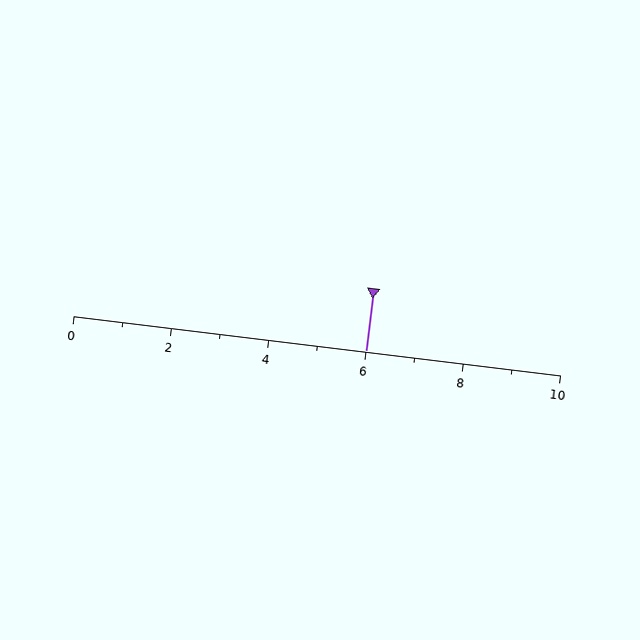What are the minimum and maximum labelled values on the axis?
The axis runs from 0 to 10.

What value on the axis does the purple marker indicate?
The marker indicates approximately 6.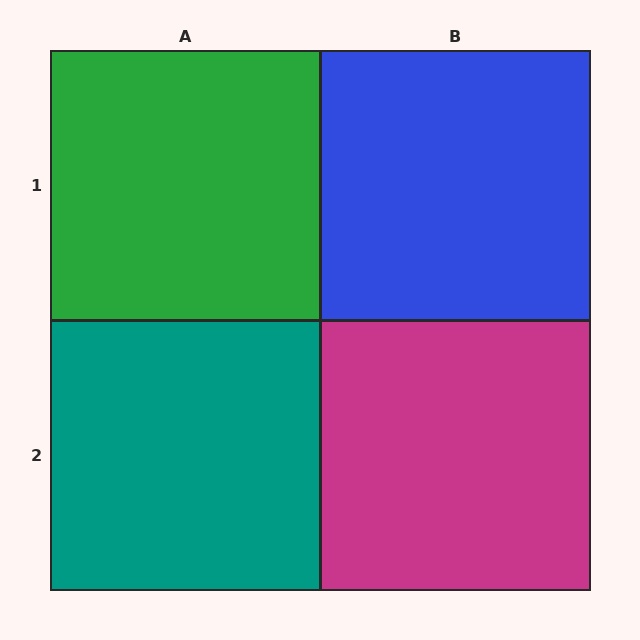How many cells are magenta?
1 cell is magenta.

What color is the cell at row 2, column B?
Magenta.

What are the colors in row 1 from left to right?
Green, blue.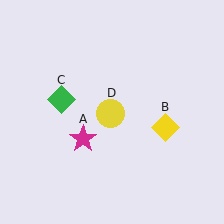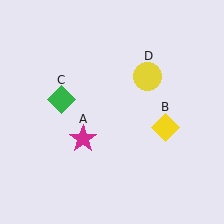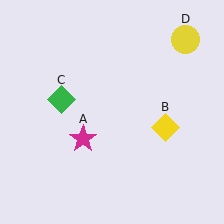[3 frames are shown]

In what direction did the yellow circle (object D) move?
The yellow circle (object D) moved up and to the right.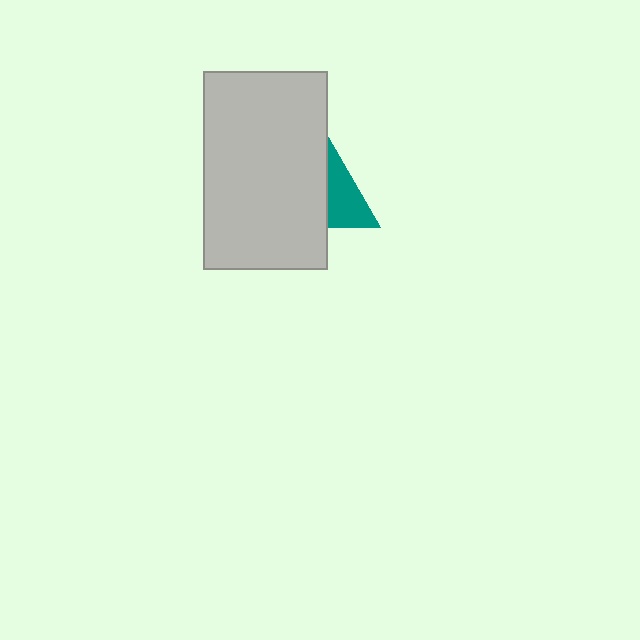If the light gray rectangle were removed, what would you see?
You would see the complete teal triangle.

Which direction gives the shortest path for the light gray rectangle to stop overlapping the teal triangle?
Moving left gives the shortest separation.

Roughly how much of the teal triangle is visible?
About half of it is visible (roughly 52%).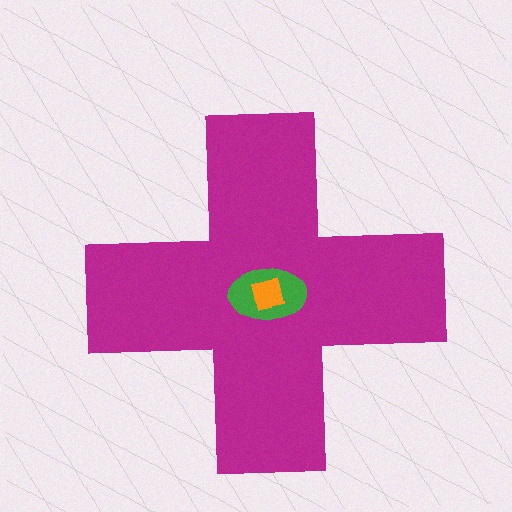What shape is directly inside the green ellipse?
The orange square.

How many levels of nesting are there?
3.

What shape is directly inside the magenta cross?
The green ellipse.